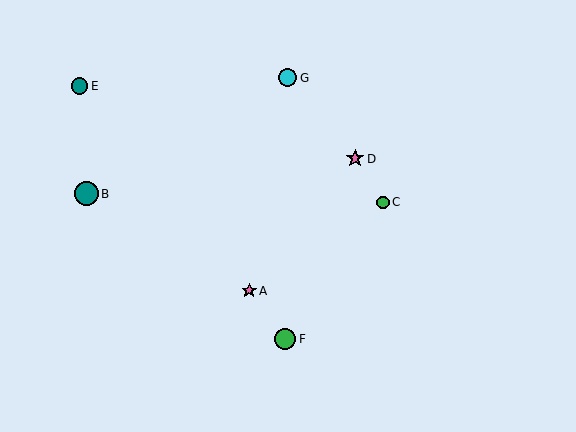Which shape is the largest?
The teal circle (labeled B) is the largest.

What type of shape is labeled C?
Shape C is a green circle.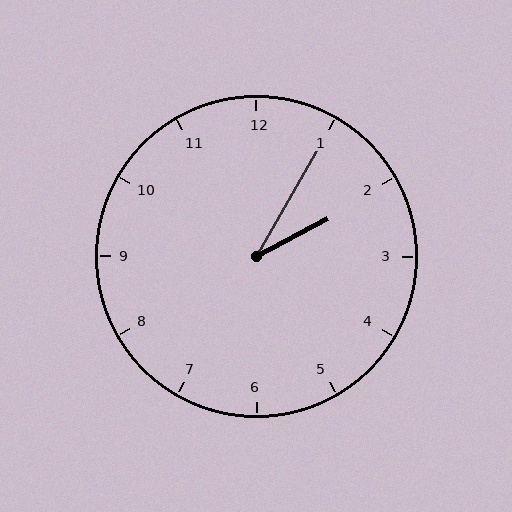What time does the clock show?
2:05.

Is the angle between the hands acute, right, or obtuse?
It is acute.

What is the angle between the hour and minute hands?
Approximately 32 degrees.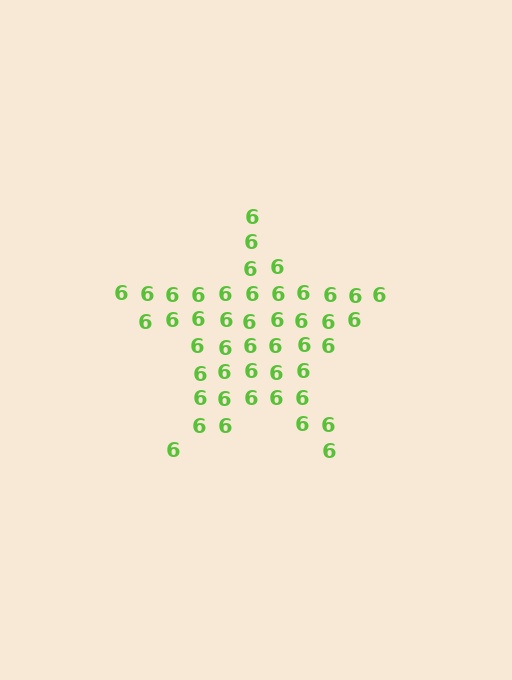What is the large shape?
The large shape is a star.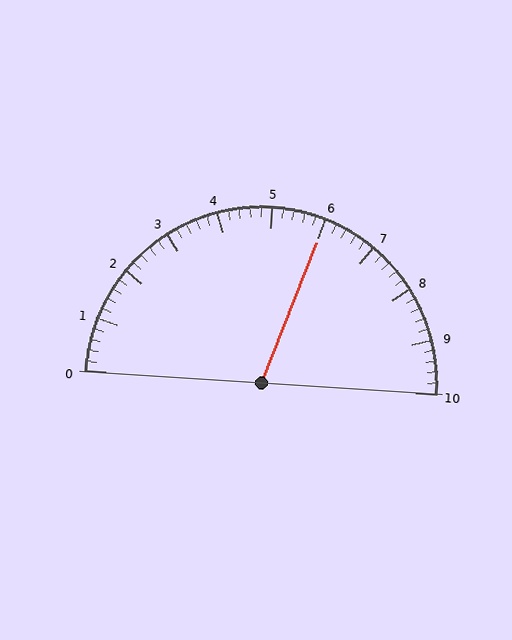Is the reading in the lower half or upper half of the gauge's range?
The reading is in the upper half of the range (0 to 10).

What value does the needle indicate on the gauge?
The needle indicates approximately 6.0.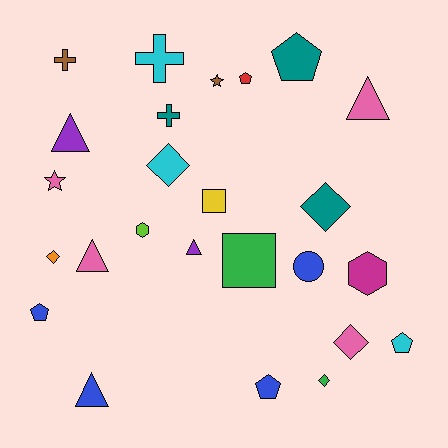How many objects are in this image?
There are 25 objects.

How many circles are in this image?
There is 1 circle.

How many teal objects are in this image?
There are 3 teal objects.